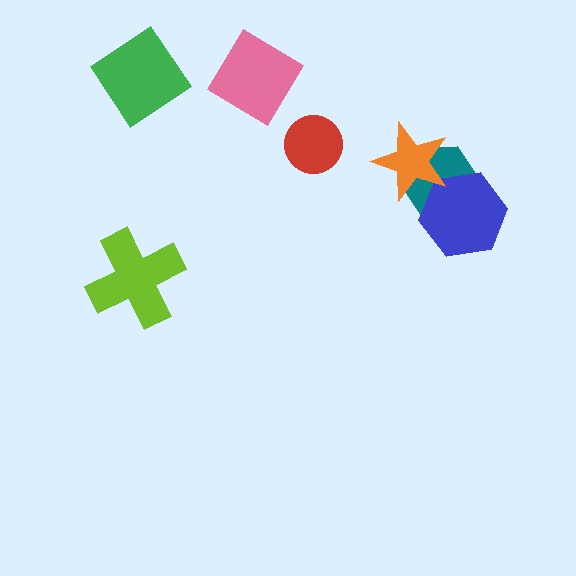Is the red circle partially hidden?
No, no other shape covers it.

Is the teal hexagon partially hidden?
Yes, it is partially covered by another shape.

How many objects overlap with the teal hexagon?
2 objects overlap with the teal hexagon.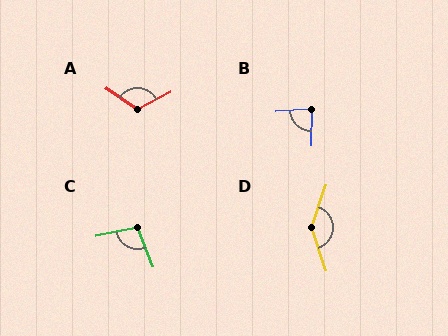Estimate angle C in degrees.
Approximately 100 degrees.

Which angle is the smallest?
B, at approximately 86 degrees.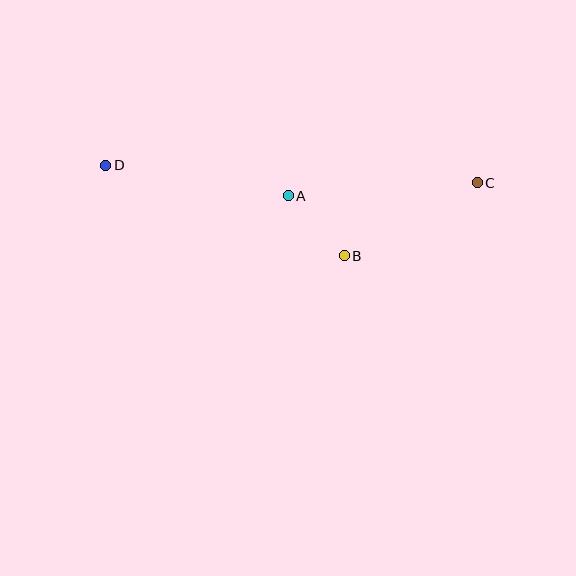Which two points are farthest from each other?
Points C and D are farthest from each other.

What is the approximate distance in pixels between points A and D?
The distance between A and D is approximately 185 pixels.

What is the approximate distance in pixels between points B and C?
The distance between B and C is approximately 152 pixels.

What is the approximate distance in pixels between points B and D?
The distance between B and D is approximately 255 pixels.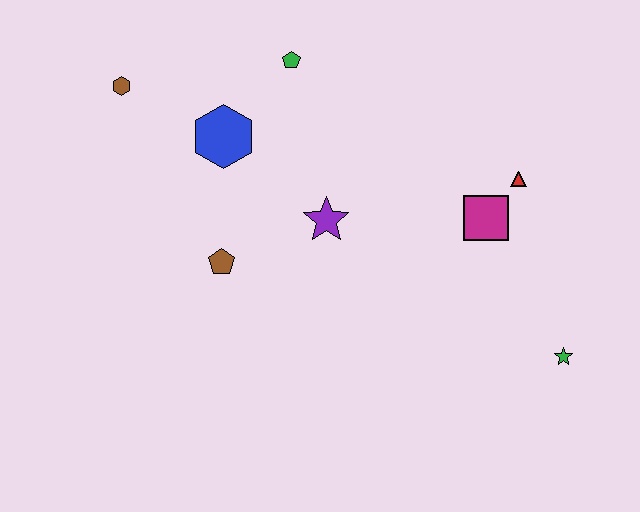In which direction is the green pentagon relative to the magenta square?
The green pentagon is to the left of the magenta square.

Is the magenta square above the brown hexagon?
No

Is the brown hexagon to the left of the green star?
Yes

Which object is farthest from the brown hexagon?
The green star is farthest from the brown hexagon.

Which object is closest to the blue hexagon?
The green pentagon is closest to the blue hexagon.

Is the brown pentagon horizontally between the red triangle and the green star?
No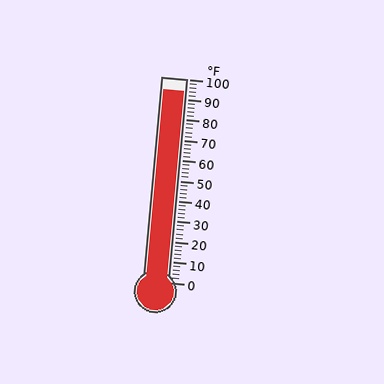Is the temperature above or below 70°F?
The temperature is above 70°F.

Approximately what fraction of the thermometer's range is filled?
The thermometer is filled to approximately 95% of its range.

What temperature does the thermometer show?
The thermometer shows approximately 94°F.